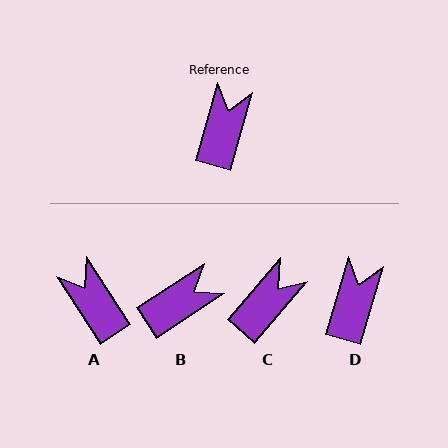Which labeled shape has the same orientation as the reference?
D.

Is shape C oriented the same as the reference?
No, it is off by about 25 degrees.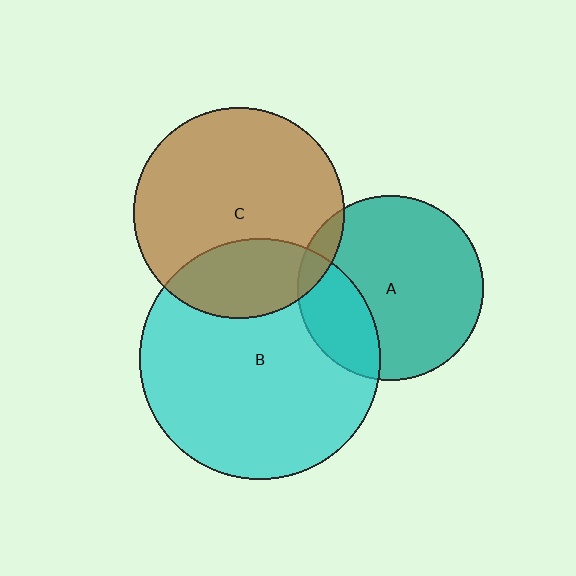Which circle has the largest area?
Circle B (cyan).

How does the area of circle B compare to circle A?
Approximately 1.7 times.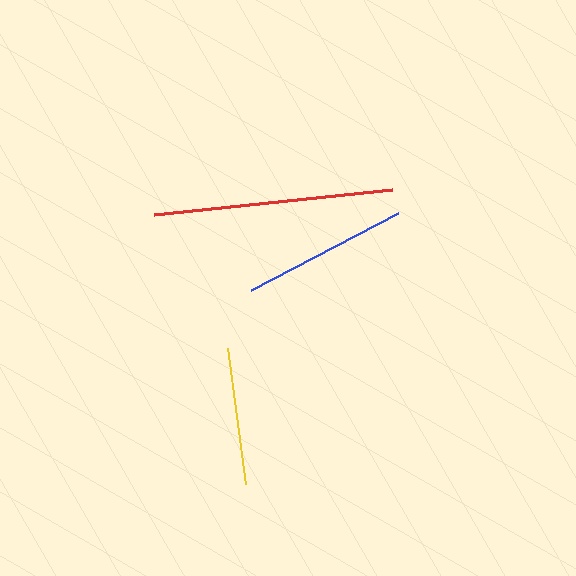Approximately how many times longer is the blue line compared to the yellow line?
The blue line is approximately 1.2 times the length of the yellow line.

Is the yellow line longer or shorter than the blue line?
The blue line is longer than the yellow line.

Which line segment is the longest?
The red line is the longest at approximately 239 pixels.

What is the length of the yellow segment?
The yellow segment is approximately 137 pixels long.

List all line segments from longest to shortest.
From longest to shortest: red, blue, yellow.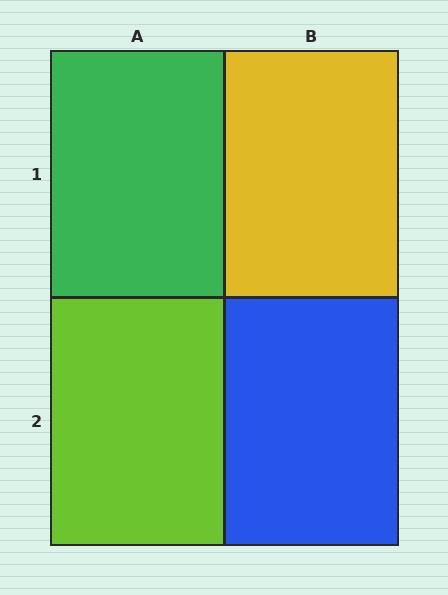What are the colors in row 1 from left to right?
Green, yellow.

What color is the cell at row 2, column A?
Lime.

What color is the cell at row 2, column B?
Blue.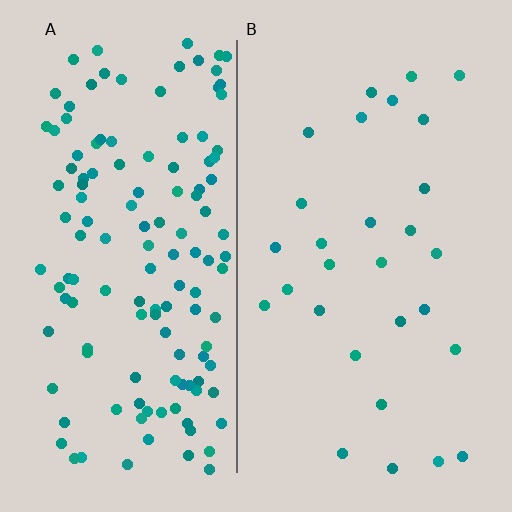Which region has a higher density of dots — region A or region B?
A (the left).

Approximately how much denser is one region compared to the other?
Approximately 4.7× — region A over region B.